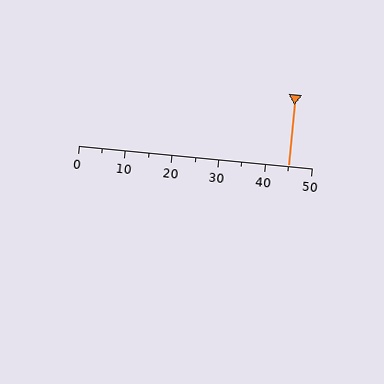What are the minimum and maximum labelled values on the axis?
The axis runs from 0 to 50.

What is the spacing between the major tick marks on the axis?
The major ticks are spaced 10 apart.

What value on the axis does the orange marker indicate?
The marker indicates approximately 45.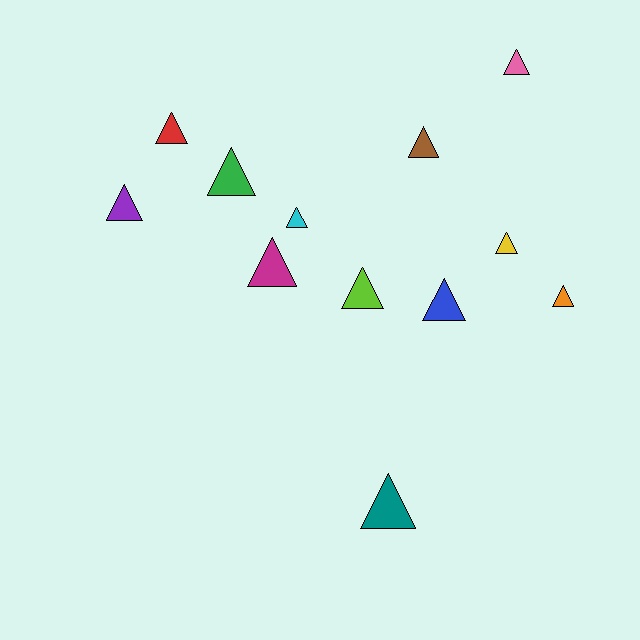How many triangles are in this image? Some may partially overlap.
There are 12 triangles.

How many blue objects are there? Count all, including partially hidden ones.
There is 1 blue object.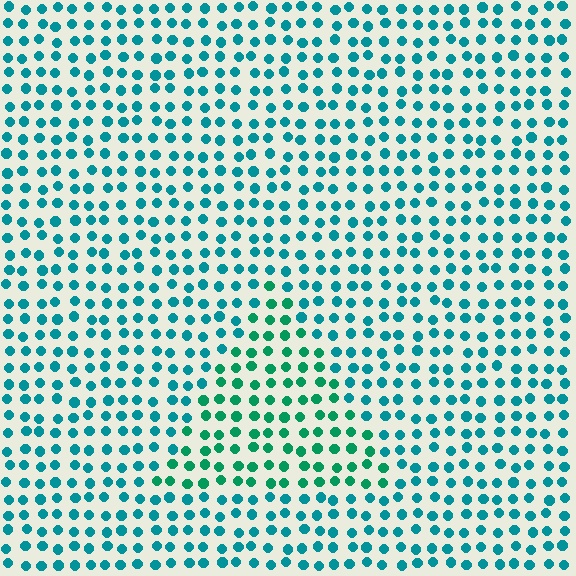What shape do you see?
I see a triangle.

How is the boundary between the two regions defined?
The boundary is defined purely by a slight shift in hue (about 27 degrees). Spacing, size, and orientation are identical on both sides.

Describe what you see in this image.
The image is filled with small teal elements in a uniform arrangement. A triangle-shaped region is visible where the elements are tinted to a slightly different hue, forming a subtle color boundary.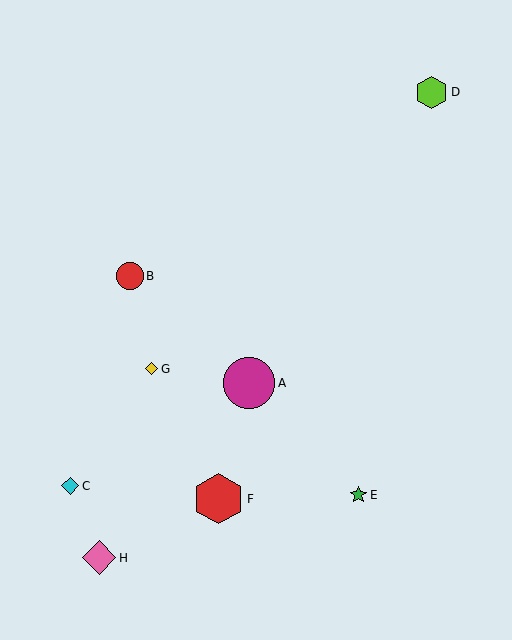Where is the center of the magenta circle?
The center of the magenta circle is at (249, 383).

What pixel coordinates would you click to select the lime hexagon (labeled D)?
Click at (432, 92) to select the lime hexagon D.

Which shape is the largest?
The magenta circle (labeled A) is the largest.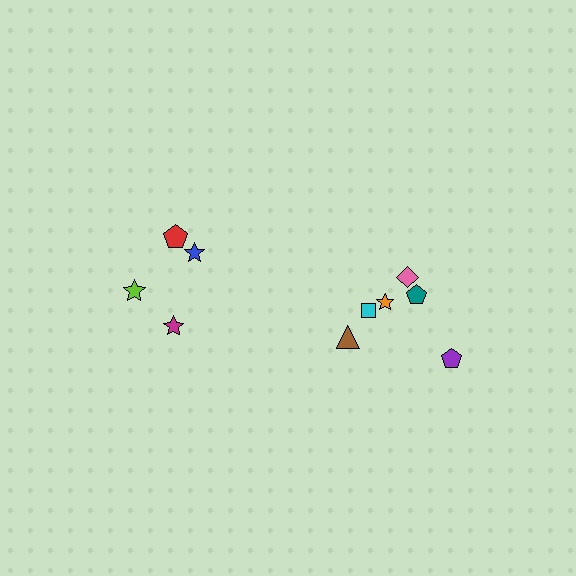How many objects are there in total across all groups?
There are 10 objects.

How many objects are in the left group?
There are 4 objects.